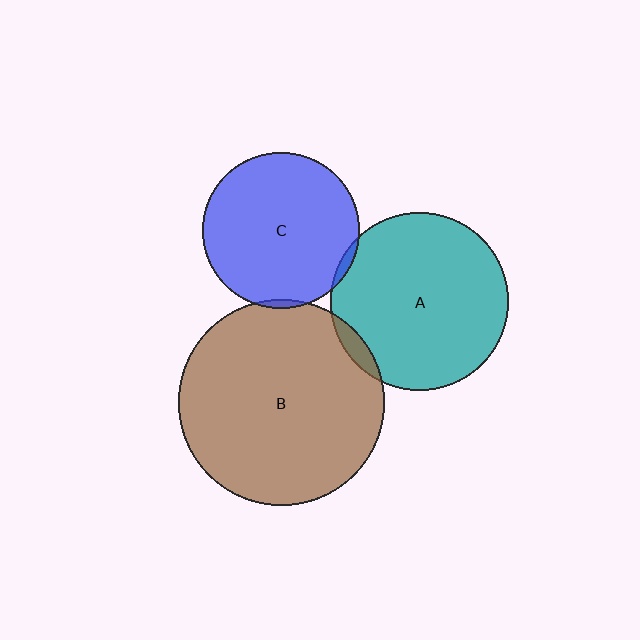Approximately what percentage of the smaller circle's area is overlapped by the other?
Approximately 5%.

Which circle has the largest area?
Circle B (brown).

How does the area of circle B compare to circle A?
Approximately 1.3 times.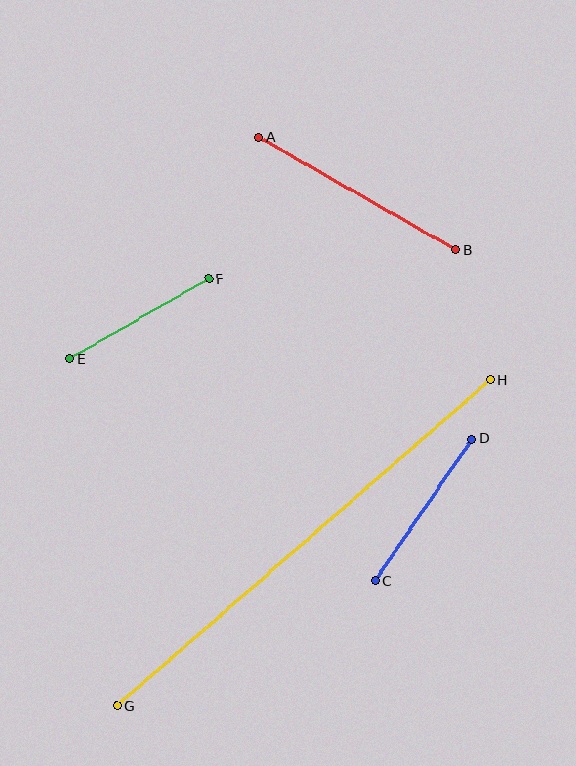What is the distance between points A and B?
The distance is approximately 227 pixels.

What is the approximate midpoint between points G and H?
The midpoint is at approximately (303, 543) pixels.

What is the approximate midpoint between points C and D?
The midpoint is at approximately (424, 510) pixels.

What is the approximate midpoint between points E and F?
The midpoint is at approximately (139, 319) pixels.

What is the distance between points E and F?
The distance is approximately 160 pixels.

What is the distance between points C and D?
The distance is approximately 172 pixels.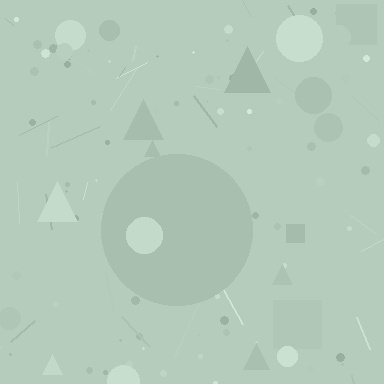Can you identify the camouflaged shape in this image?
The camouflaged shape is a circle.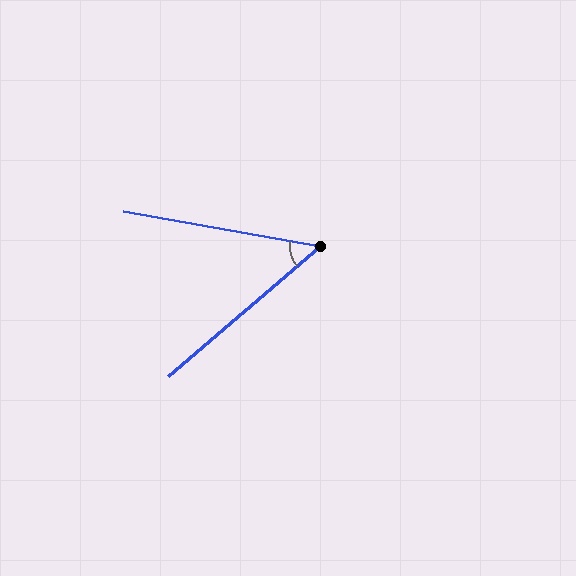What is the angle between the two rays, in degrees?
Approximately 51 degrees.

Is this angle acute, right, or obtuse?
It is acute.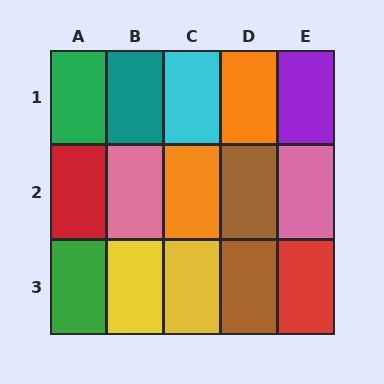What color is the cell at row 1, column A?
Green.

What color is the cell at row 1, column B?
Teal.